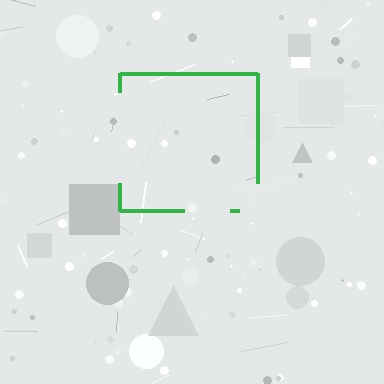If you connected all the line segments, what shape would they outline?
They would outline a square.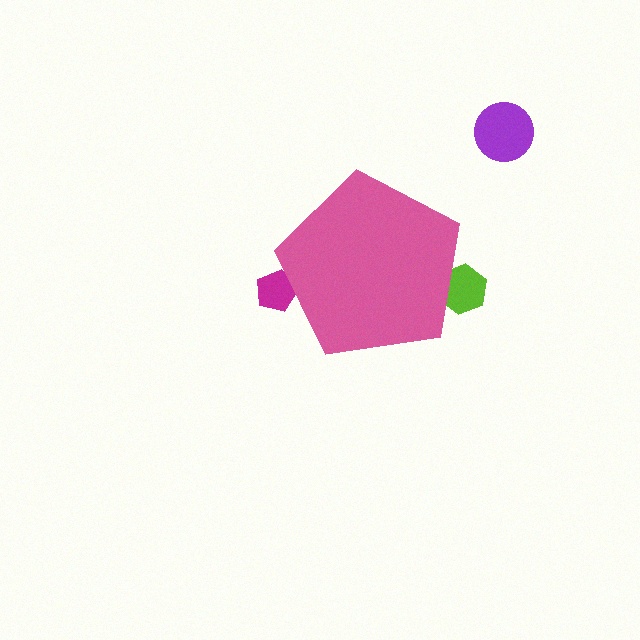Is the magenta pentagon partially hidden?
Yes, the magenta pentagon is partially hidden behind the pink pentagon.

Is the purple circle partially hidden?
No, the purple circle is fully visible.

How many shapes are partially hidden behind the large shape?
2 shapes are partially hidden.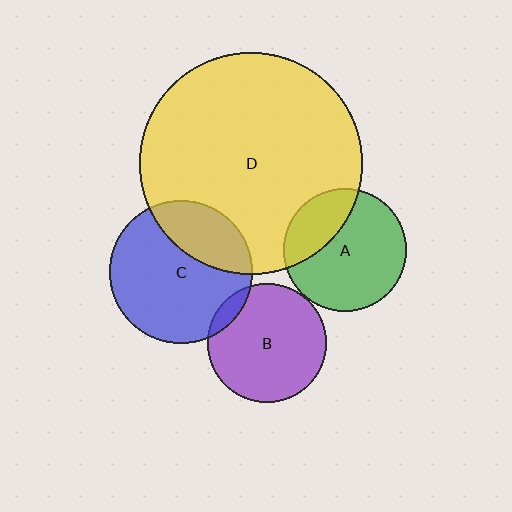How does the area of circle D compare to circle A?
Approximately 3.3 times.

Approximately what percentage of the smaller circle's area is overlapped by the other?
Approximately 30%.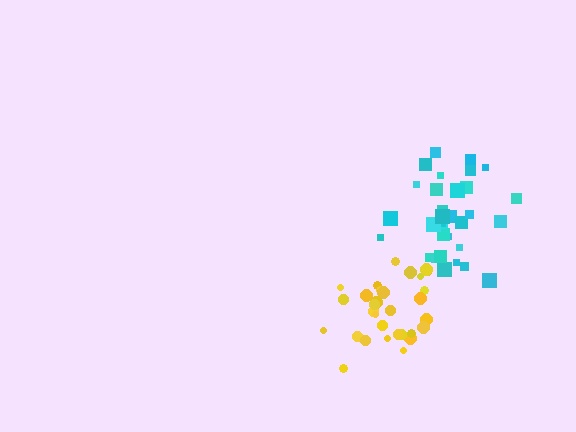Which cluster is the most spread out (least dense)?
Cyan.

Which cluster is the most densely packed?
Yellow.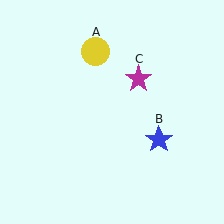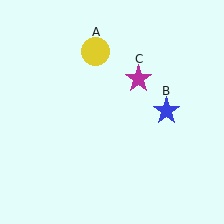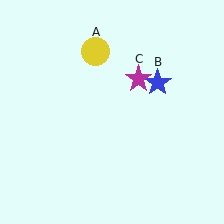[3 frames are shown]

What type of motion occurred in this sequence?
The blue star (object B) rotated counterclockwise around the center of the scene.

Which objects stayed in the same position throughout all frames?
Yellow circle (object A) and magenta star (object C) remained stationary.